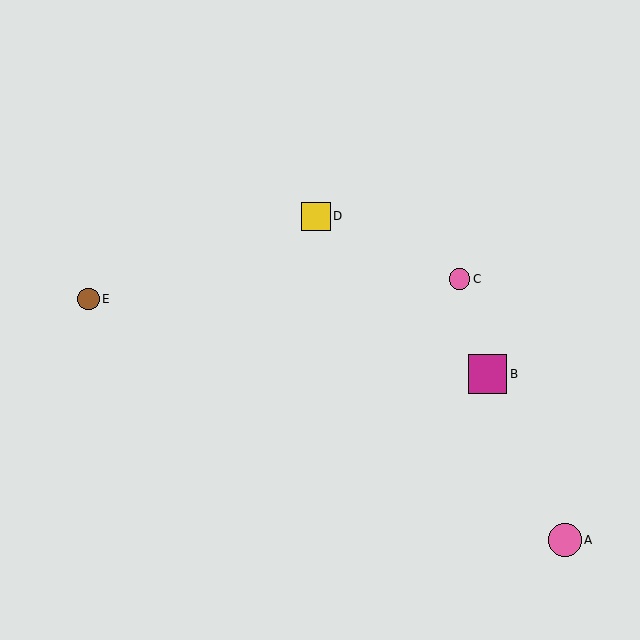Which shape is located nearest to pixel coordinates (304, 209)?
The yellow square (labeled D) at (316, 216) is nearest to that location.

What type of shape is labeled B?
Shape B is a magenta square.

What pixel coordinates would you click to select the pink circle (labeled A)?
Click at (565, 540) to select the pink circle A.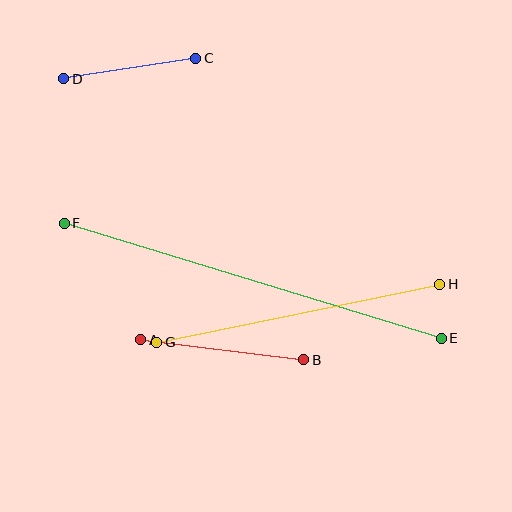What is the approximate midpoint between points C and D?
The midpoint is at approximately (130, 69) pixels.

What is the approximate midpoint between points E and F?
The midpoint is at approximately (253, 281) pixels.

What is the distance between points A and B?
The distance is approximately 164 pixels.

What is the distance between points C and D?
The distance is approximately 134 pixels.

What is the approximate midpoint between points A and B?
The midpoint is at approximately (222, 350) pixels.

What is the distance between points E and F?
The distance is approximately 394 pixels.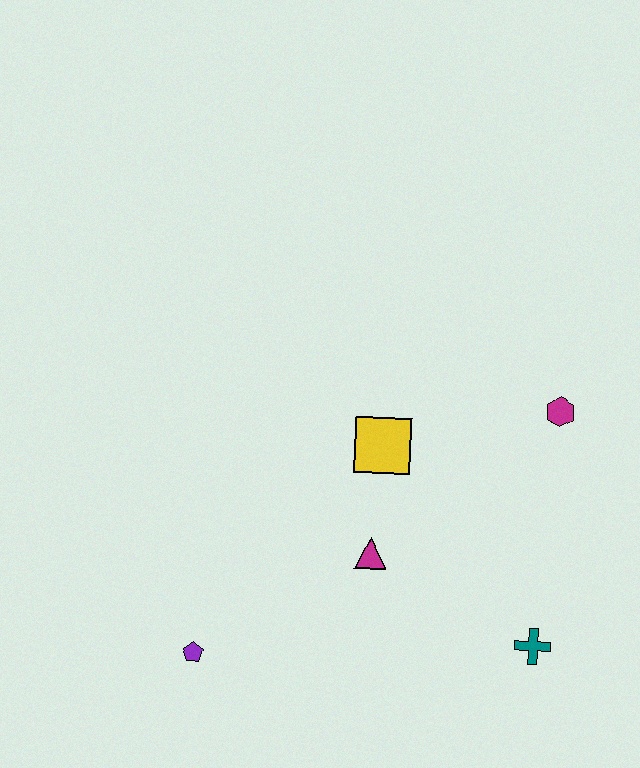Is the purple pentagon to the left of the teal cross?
Yes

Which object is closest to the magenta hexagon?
The yellow square is closest to the magenta hexagon.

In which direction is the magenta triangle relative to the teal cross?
The magenta triangle is to the left of the teal cross.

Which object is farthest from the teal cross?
The purple pentagon is farthest from the teal cross.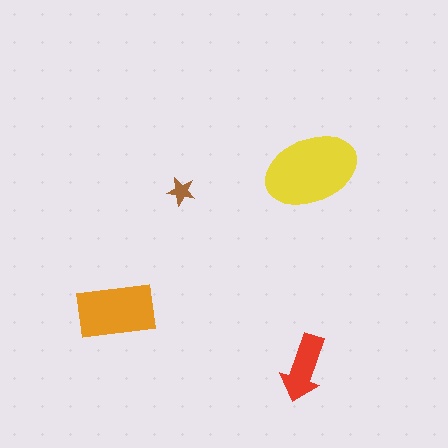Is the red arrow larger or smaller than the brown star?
Larger.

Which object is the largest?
The yellow ellipse.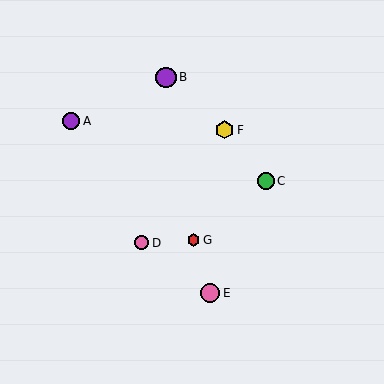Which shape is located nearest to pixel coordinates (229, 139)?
The yellow hexagon (labeled F) at (224, 130) is nearest to that location.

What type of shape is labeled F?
Shape F is a yellow hexagon.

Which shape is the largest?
The purple circle (labeled B) is the largest.